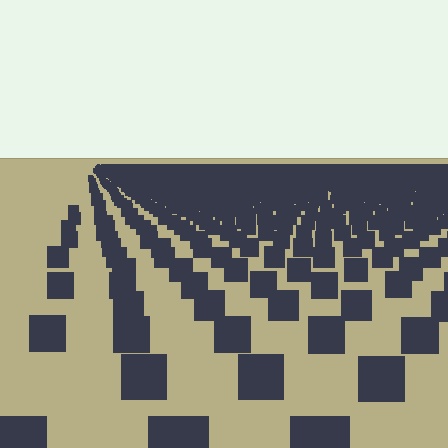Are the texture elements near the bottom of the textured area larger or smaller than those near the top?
Larger. Near the bottom, elements are closer to the viewer and appear at a bigger on-screen size.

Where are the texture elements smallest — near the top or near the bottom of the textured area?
Near the top.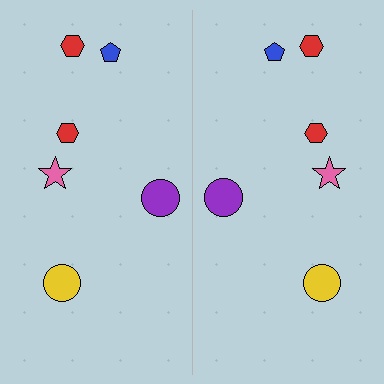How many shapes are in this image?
There are 12 shapes in this image.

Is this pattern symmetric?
Yes, this pattern has bilateral (reflection) symmetry.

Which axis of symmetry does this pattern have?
The pattern has a vertical axis of symmetry running through the center of the image.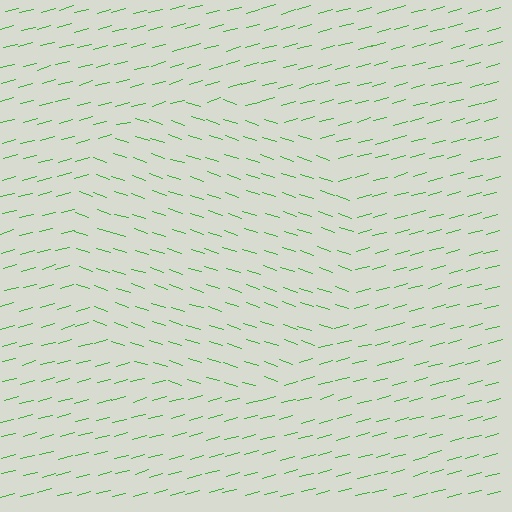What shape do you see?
I see a circle.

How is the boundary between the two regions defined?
The boundary is defined purely by a change in line orientation (approximately 33 degrees difference). All lines are the same color and thickness.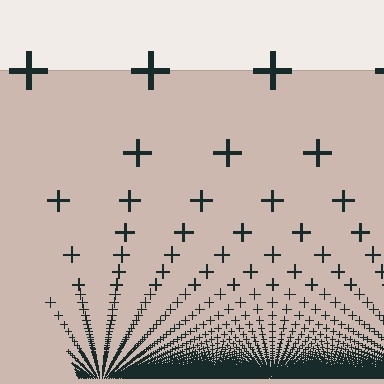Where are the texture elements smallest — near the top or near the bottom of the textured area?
Near the bottom.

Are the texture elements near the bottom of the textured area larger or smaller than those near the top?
Smaller. The gradient is inverted — elements near the bottom are smaller and denser.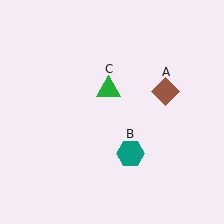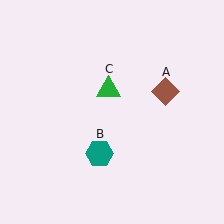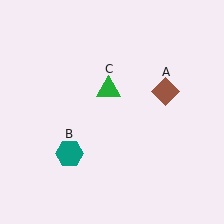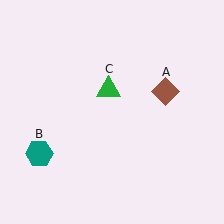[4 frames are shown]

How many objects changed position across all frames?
1 object changed position: teal hexagon (object B).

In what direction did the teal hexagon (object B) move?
The teal hexagon (object B) moved left.